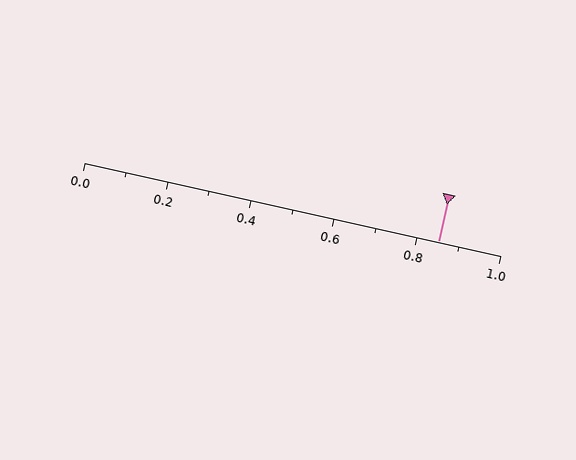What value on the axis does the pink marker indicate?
The marker indicates approximately 0.85.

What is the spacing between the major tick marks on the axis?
The major ticks are spaced 0.2 apart.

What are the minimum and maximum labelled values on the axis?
The axis runs from 0.0 to 1.0.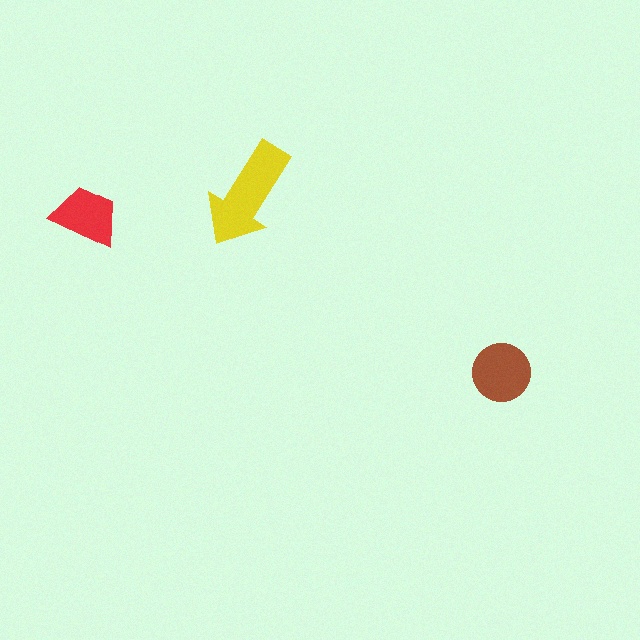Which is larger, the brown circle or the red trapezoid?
The brown circle.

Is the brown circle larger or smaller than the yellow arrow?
Smaller.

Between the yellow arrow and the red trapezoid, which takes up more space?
The yellow arrow.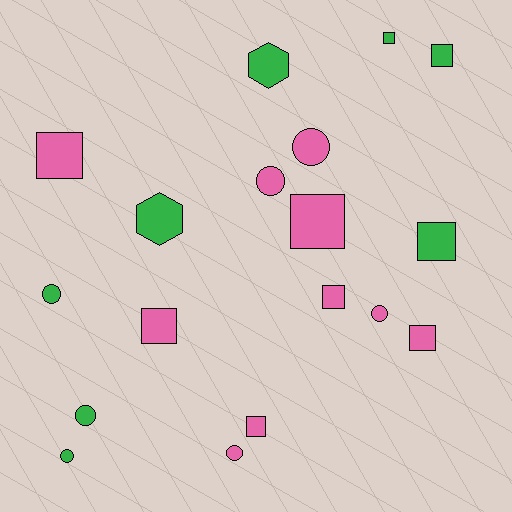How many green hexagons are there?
There are 2 green hexagons.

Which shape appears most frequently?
Square, with 9 objects.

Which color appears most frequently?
Pink, with 10 objects.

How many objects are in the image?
There are 18 objects.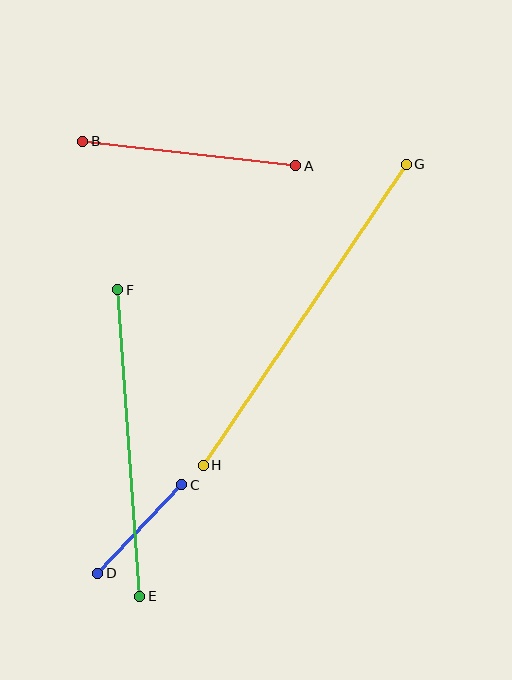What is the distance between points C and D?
The distance is approximately 122 pixels.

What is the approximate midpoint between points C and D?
The midpoint is at approximately (140, 529) pixels.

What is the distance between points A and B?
The distance is approximately 214 pixels.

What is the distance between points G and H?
The distance is approximately 363 pixels.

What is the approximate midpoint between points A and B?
The midpoint is at approximately (189, 153) pixels.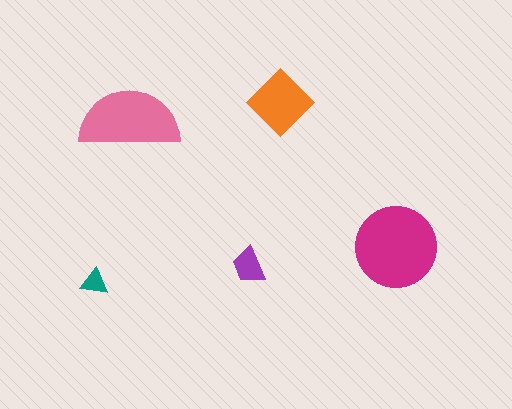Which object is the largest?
The magenta circle.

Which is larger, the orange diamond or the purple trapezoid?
The orange diamond.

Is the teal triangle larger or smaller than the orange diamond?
Smaller.